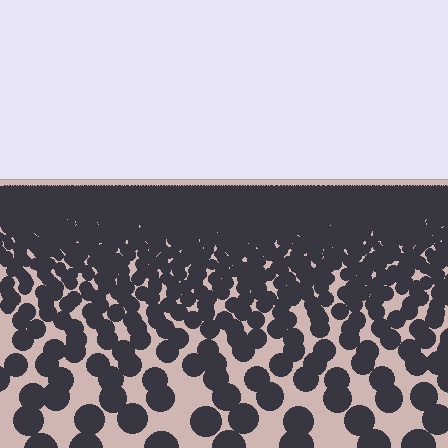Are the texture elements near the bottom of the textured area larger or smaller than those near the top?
Larger. Near the bottom, elements are closer to the viewer and appear at a bigger on-screen size.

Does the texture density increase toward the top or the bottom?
Density increases toward the top.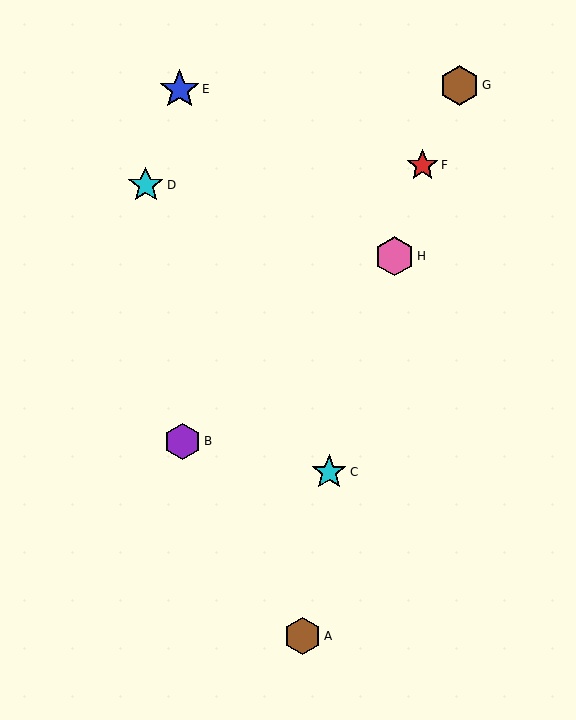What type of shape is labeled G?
Shape G is a brown hexagon.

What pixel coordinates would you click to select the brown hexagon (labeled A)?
Click at (303, 636) to select the brown hexagon A.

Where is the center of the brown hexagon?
The center of the brown hexagon is at (459, 85).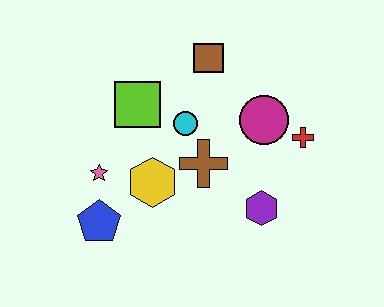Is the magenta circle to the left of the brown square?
No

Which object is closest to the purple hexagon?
The brown cross is closest to the purple hexagon.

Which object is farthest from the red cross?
The blue pentagon is farthest from the red cross.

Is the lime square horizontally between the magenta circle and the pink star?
Yes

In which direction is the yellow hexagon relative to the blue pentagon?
The yellow hexagon is to the right of the blue pentagon.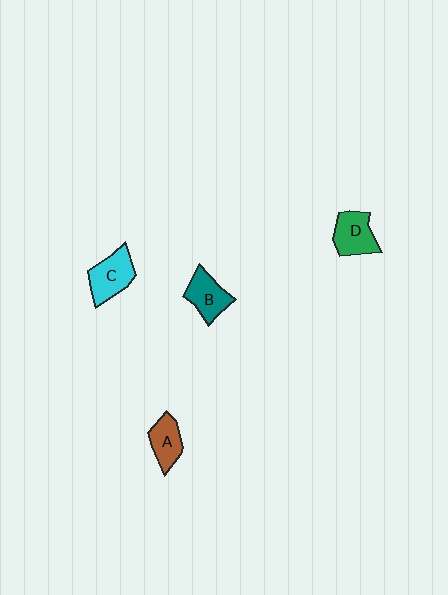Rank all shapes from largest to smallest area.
From largest to smallest: C (cyan), D (green), B (teal), A (brown).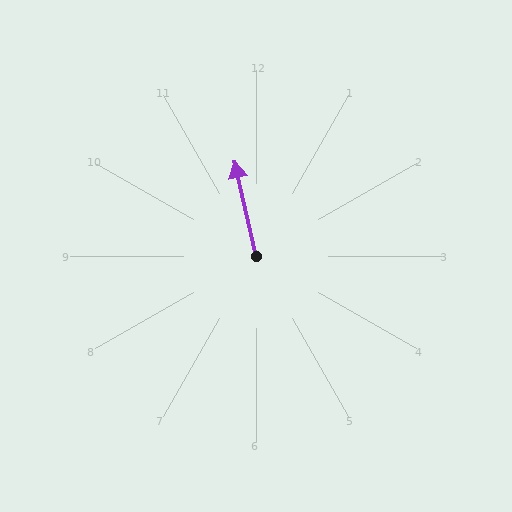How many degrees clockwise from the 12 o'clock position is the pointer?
Approximately 347 degrees.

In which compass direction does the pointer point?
North.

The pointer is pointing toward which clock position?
Roughly 12 o'clock.